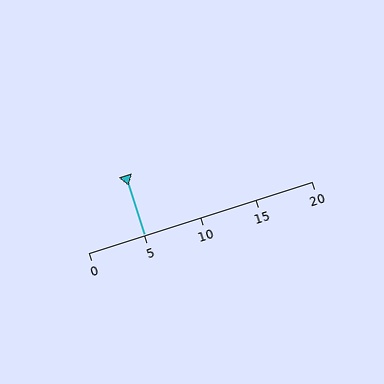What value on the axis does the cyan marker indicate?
The marker indicates approximately 5.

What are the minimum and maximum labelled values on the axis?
The axis runs from 0 to 20.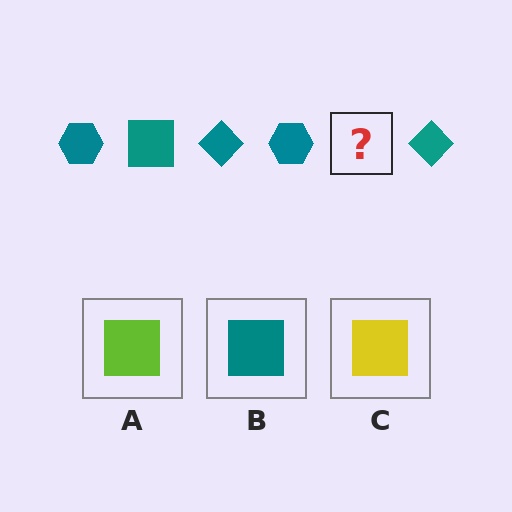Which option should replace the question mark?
Option B.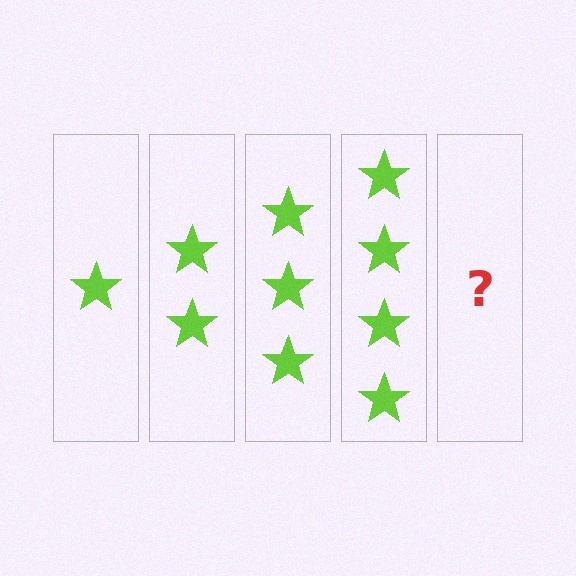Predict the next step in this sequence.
The next step is 5 stars.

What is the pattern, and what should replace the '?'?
The pattern is that each step adds one more star. The '?' should be 5 stars.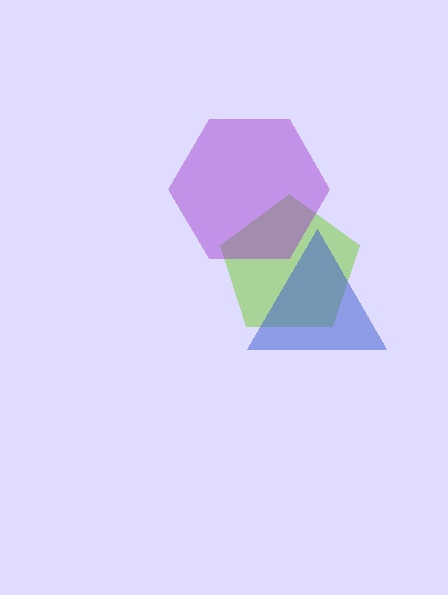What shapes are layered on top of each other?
The layered shapes are: a lime pentagon, a purple hexagon, a blue triangle.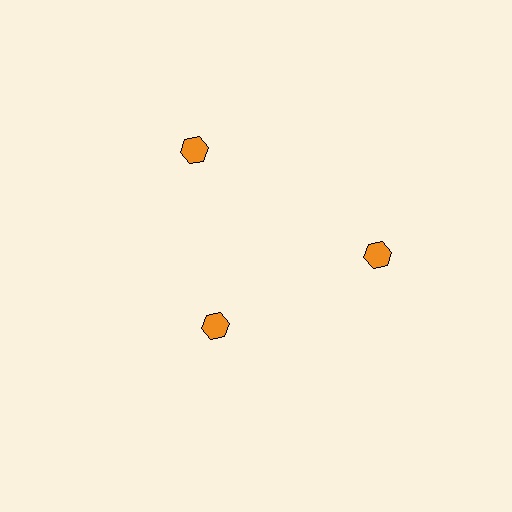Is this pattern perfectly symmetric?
No. The 3 orange hexagons are arranged in a ring, but one element near the 7 o'clock position is pulled inward toward the center, breaking the 3-fold rotational symmetry.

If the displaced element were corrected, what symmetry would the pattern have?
It would have 3-fold rotational symmetry — the pattern would map onto itself every 120 degrees.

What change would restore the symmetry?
The symmetry would be restored by moving it outward, back onto the ring so that all 3 hexagons sit at equal angles and equal distance from the center.